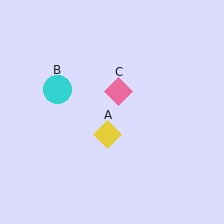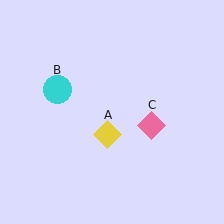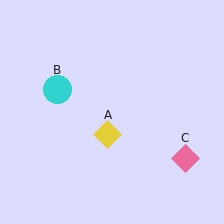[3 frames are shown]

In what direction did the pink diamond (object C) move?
The pink diamond (object C) moved down and to the right.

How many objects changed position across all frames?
1 object changed position: pink diamond (object C).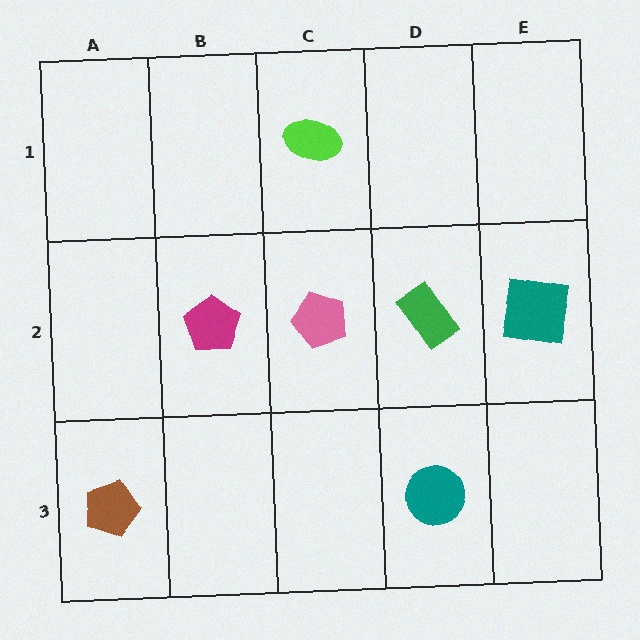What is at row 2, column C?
A pink pentagon.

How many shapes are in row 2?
4 shapes.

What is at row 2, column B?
A magenta pentagon.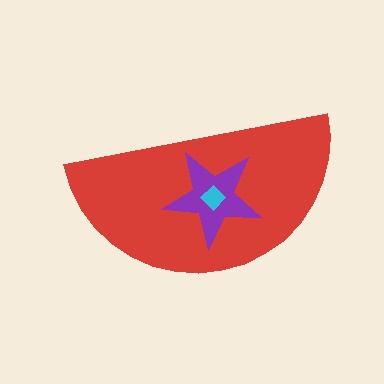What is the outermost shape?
The red semicircle.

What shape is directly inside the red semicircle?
The purple star.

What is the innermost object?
The cyan diamond.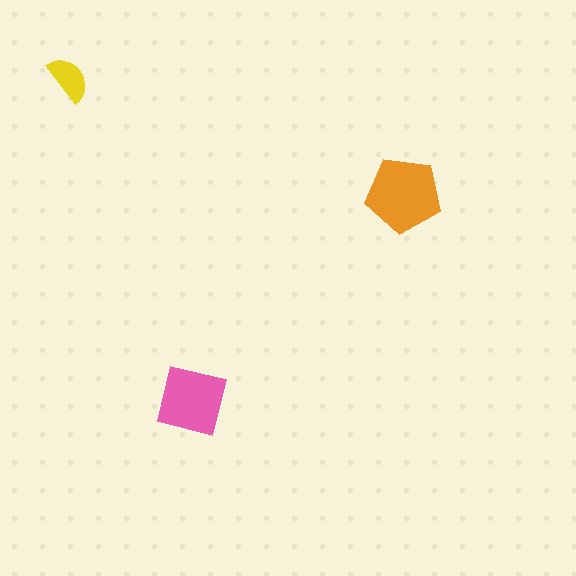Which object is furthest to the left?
The yellow semicircle is leftmost.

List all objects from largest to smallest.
The orange pentagon, the pink square, the yellow semicircle.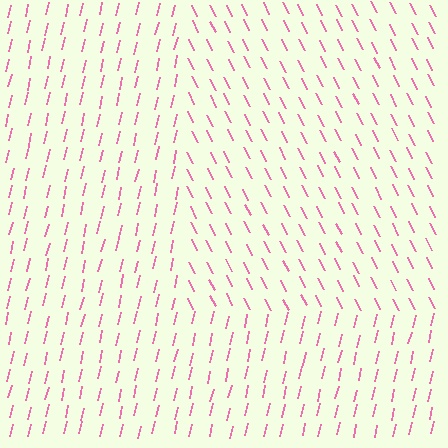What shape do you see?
I see a rectangle.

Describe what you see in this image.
The image is filled with small pink line segments. A rectangle region in the image has lines oriented differently from the surrounding lines, creating a visible texture boundary.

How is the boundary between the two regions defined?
The boundary is defined purely by a change in line orientation (approximately 40 degrees difference). All lines are the same color and thickness.